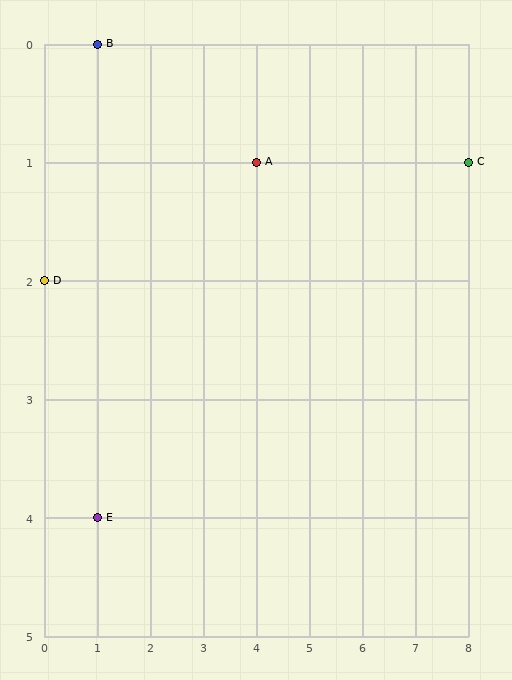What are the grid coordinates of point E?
Point E is at grid coordinates (1, 4).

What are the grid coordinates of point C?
Point C is at grid coordinates (8, 1).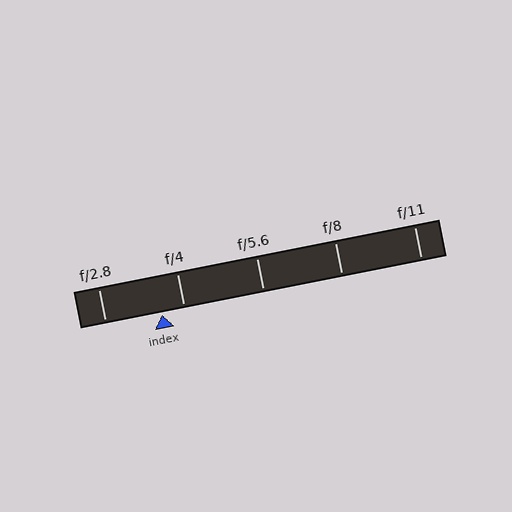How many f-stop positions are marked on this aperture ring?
There are 5 f-stop positions marked.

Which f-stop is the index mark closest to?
The index mark is closest to f/4.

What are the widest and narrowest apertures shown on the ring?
The widest aperture shown is f/2.8 and the narrowest is f/11.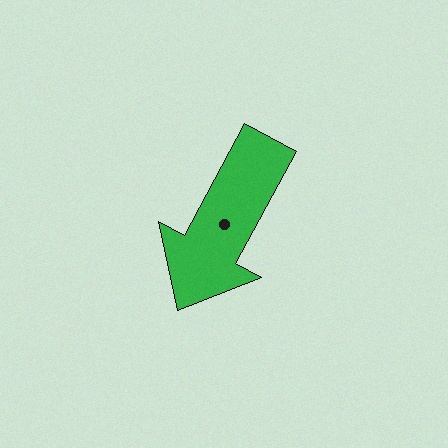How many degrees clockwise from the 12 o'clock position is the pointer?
Approximately 208 degrees.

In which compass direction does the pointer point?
Southwest.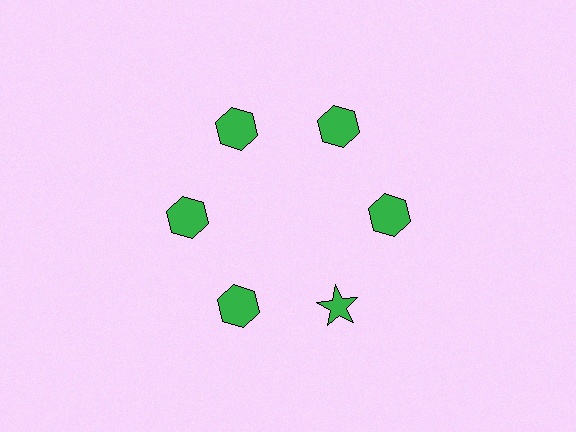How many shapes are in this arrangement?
There are 6 shapes arranged in a ring pattern.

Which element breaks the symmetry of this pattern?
The green star at roughly the 5 o'clock position breaks the symmetry. All other shapes are green hexagons.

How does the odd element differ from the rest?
It has a different shape: star instead of hexagon.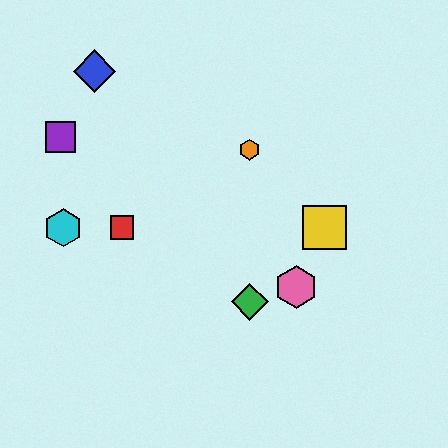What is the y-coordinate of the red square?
The red square is at y≈228.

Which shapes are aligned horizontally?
The red square, the yellow square, the cyan hexagon are aligned horizontally.